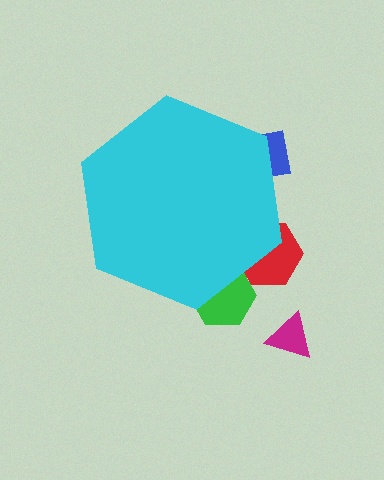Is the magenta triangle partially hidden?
No, the magenta triangle is fully visible.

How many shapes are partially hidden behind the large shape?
3 shapes are partially hidden.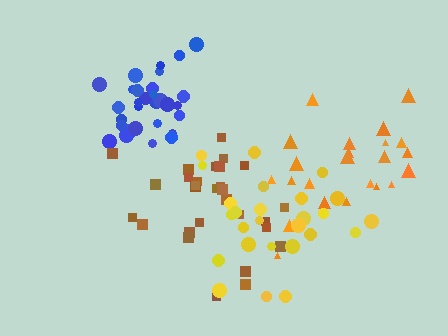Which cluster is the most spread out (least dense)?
Orange.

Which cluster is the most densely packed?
Blue.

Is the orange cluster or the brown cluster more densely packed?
Brown.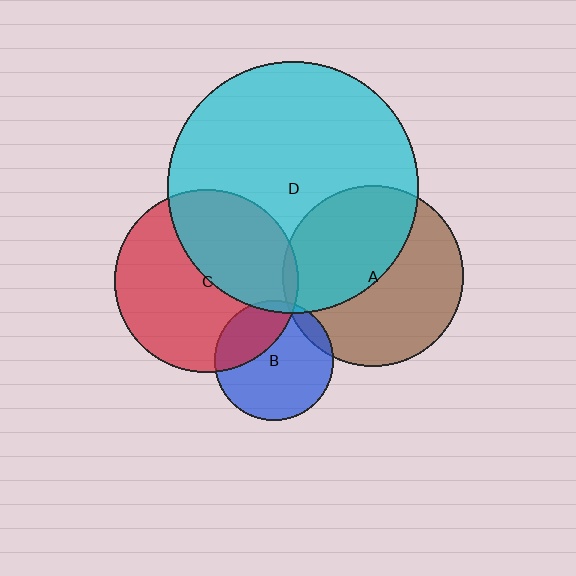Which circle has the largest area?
Circle D (cyan).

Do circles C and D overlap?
Yes.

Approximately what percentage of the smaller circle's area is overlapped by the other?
Approximately 40%.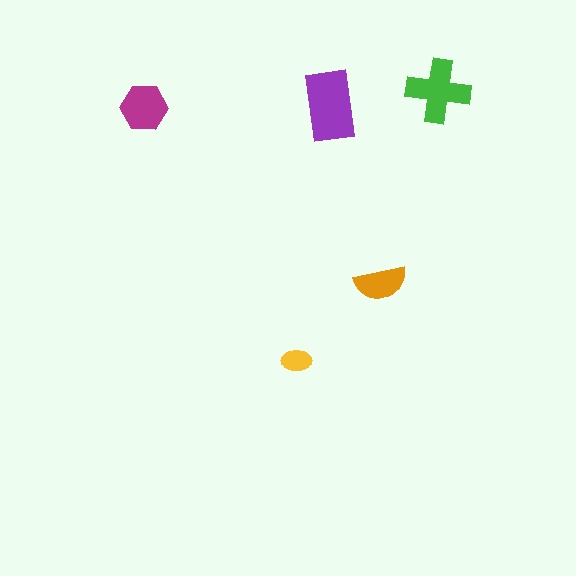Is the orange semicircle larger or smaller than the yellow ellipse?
Larger.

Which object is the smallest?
The yellow ellipse.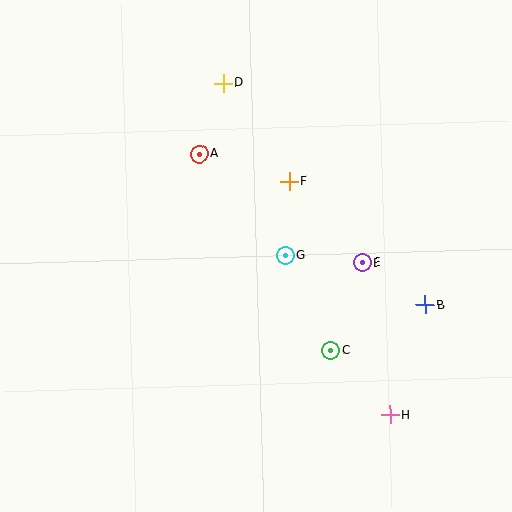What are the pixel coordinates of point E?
Point E is at (362, 263).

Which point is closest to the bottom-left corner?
Point C is closest to the bottom-left corner.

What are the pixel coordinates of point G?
Point G is at (285, 255).